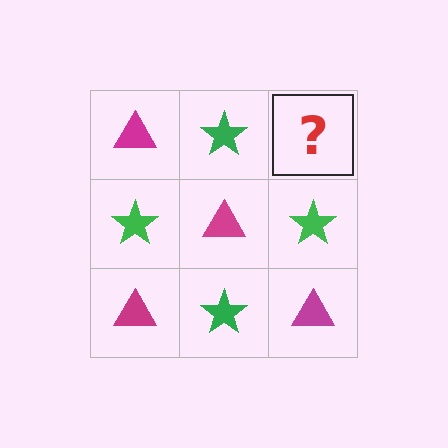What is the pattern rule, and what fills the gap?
The rule is that it alternates magenta triangle and green star in a checkerboard pattern. The gap should be filled with a magenta triangle.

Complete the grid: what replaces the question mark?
The question mark should be replaced with a magenta triangle.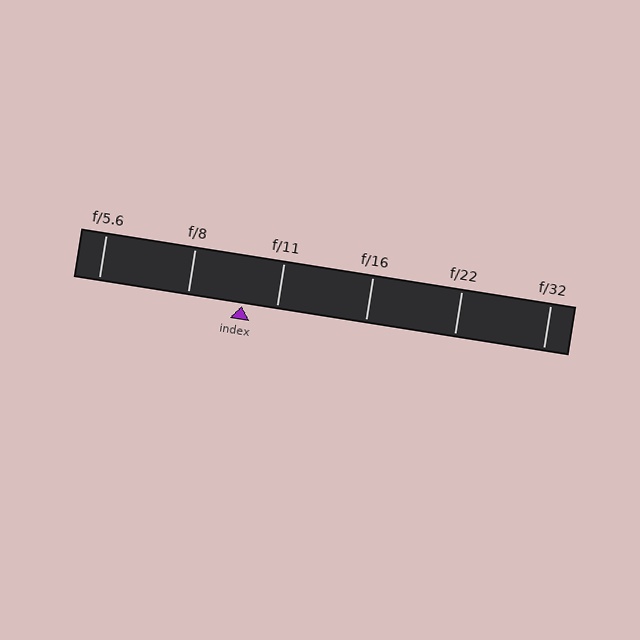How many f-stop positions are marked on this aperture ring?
There are 6 f-stop positions marked.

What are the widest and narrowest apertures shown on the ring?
The widest aperture shown is f/5.6 and the narrowest is f/32.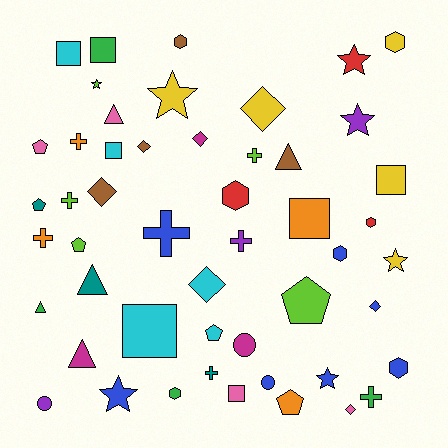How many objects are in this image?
There are 50 objects.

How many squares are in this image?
There are 7 squares.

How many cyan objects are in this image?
There are 5 cyan objects.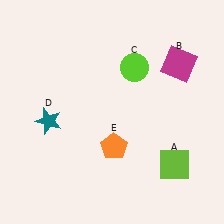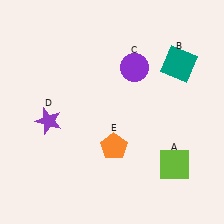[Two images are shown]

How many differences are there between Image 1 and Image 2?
There are 3 differences between the two images.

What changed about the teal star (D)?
In Image 1, D is teal. In Image 2, it changed to purple.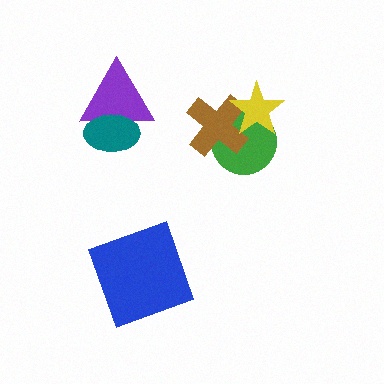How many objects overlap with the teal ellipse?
1 object overlaps with the teal ellipse.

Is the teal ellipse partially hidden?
No, no other shape covers it.